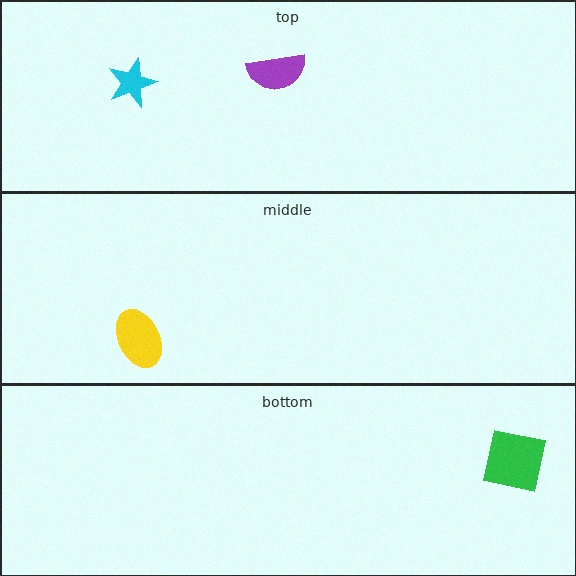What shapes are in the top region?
The purple semicircle, the cyan star.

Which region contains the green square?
The bottom region.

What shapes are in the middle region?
The yellow ellipse.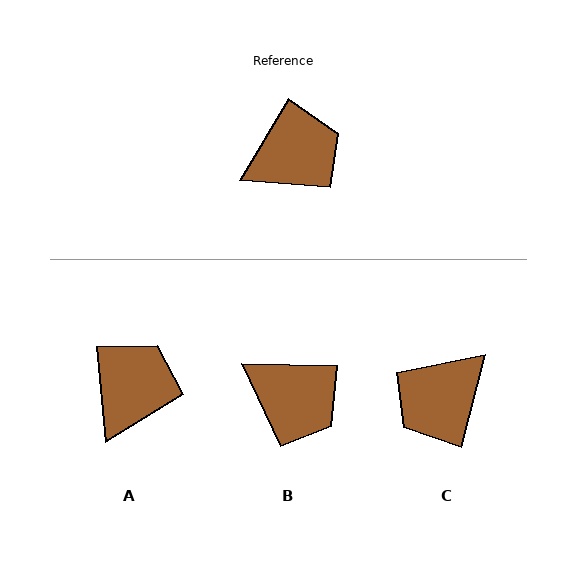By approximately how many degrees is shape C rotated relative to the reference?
Approximately 164 degrees clockwise.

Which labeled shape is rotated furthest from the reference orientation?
C, about 164 degrees away.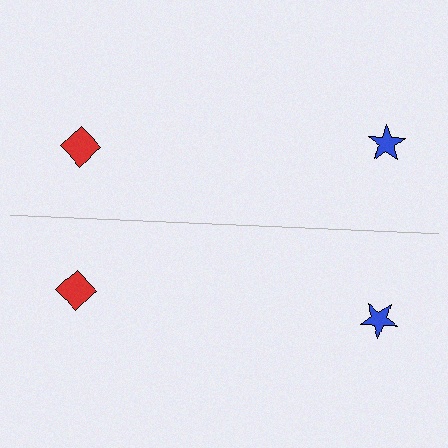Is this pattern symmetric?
Yes, this pattern has bilateral (reflection) symmetry.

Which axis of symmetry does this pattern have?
The pattern has a horizontal axis of symmetry running through the center of the image.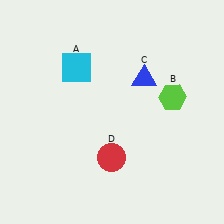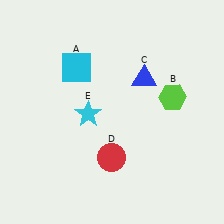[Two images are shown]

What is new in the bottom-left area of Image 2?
A cyan star (E) was added in the bottom-left area of Image 2.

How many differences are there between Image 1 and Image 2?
There is 1 difference between the two images.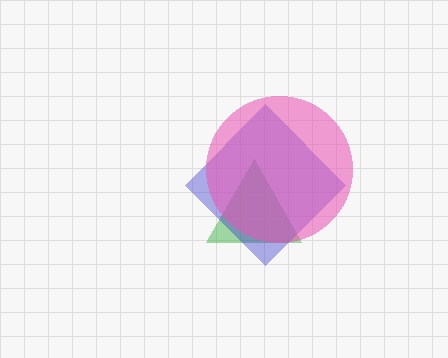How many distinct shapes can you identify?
There are 3 distinct shapes: a green triangle, a blue diamond, a pink circle.